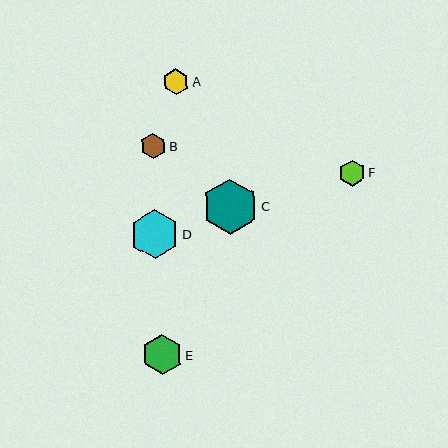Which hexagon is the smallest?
Hexagon B is the smallest with a size of approximately 25 pixels.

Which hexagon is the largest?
Hexagon C is the largest with a size of approximately 55 pixels.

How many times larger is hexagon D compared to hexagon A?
Hexagon D is approximately 1.9 times the size of hexagon A.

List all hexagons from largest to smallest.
From largest to smallest: C, D, E, A, F, B.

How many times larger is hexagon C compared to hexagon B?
Hexagon C is approximately 2.2 times the size of hexagon B.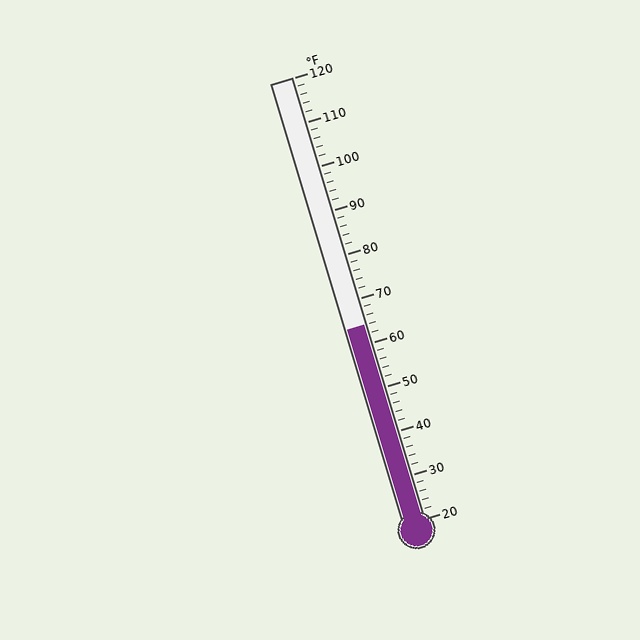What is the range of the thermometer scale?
The thermometer scale ranges from 20°F to 120°F.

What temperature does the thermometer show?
The thermometer shows approximately 64°F.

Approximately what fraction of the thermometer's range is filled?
The thermometer is filled to approximately 45% of its range.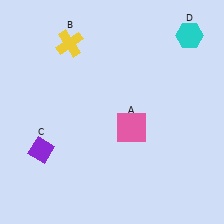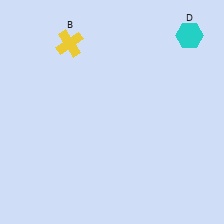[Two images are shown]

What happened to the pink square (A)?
The pink square (A) was removed in Image 2. It was in the bottom-right area of Image 1.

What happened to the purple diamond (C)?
The purple diamond (C) was removed in Image 2. It was in the bottom-left area of Image 1.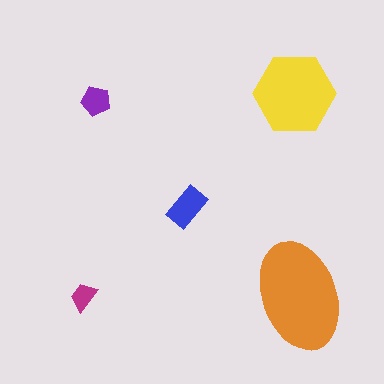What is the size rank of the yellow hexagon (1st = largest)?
2nd.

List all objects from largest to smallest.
The orange ellipse, the yellow hexagon, the blue rectangle, the purple pentagon, the magenta trapezoid.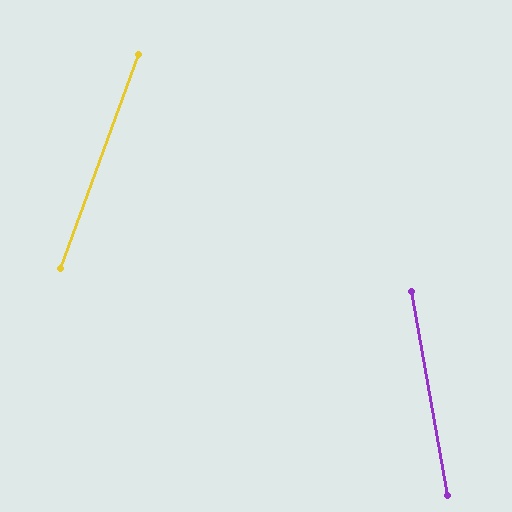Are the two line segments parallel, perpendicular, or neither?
Neither parallel nor perpendicular — they differ by about 30°.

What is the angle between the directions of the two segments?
Approximately 30 degrees.